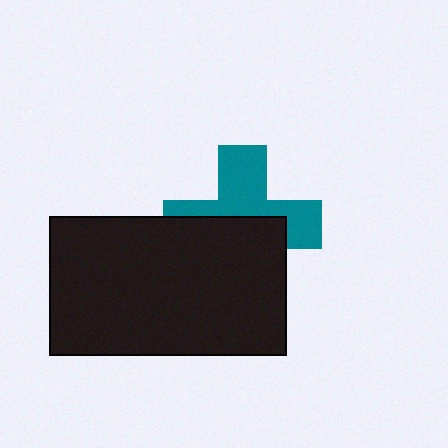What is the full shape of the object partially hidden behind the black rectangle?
The partially hidden object is a teal cross.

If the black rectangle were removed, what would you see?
You would see the complete teal cross.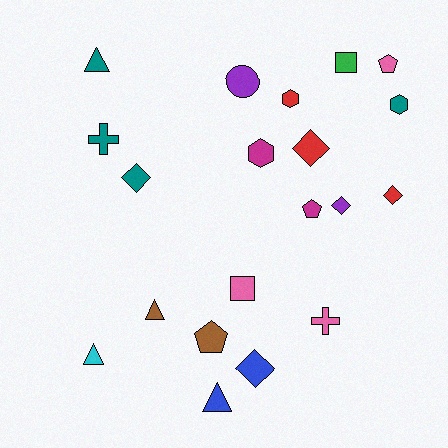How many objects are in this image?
There are 20 objects.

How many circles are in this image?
There is 1 circle.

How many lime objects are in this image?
There are no lime objects.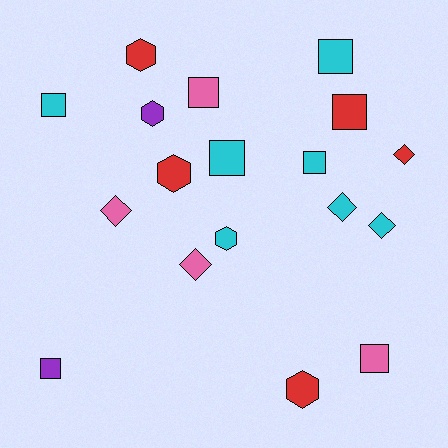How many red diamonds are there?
There is 1 red diamond.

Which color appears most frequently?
Cyan, with 7 objects.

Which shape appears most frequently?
Square, with 8 objects.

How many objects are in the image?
There are 18 objects.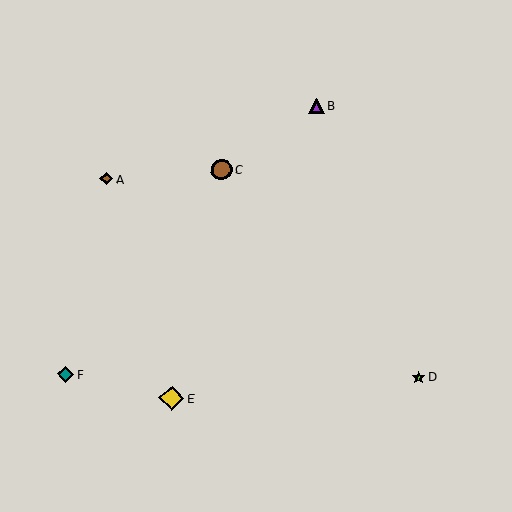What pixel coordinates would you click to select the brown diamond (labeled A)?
Click at (106, 179) to select the brown diamond A.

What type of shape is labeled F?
Shape F is a teal diamond.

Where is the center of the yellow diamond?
The center of the yellow diamond is at (172, 398).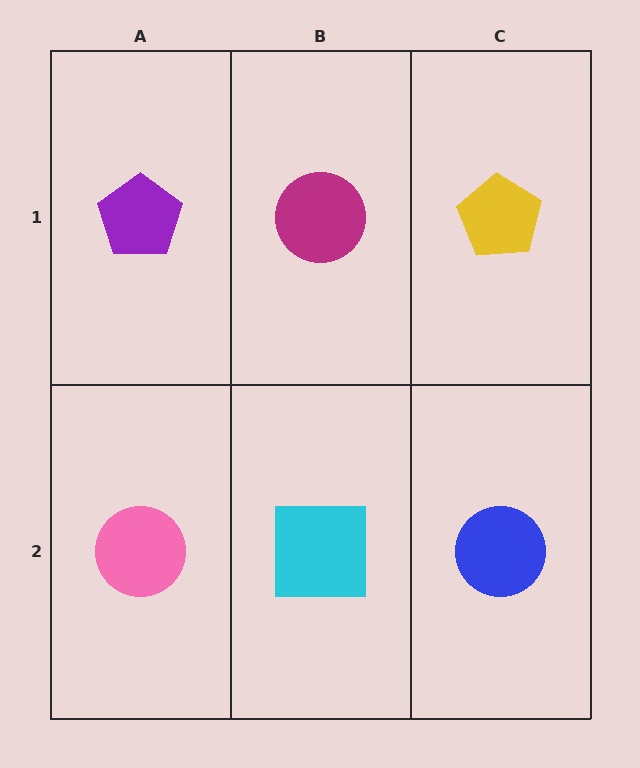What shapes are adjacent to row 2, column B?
A magenta circle (row 1, column B), a pink circle (row 2, column A), a blue circle (row 2, column C).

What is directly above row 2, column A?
A purple pentagon.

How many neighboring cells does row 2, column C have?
2.